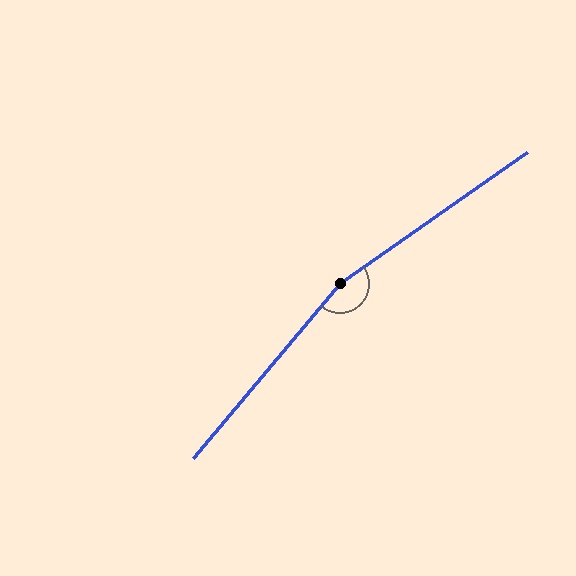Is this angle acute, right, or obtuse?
It is obtuse.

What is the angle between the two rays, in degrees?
Approximately 165 degrees.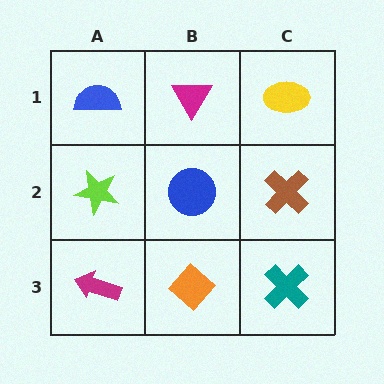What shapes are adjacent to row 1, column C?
A brown cross (row 2, column C), a magenta triangle (row 1, column B).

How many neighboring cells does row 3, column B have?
3.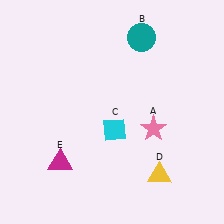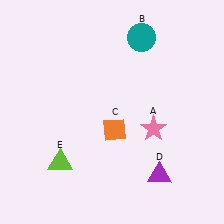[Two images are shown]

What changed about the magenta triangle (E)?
In Image 1, E is magenta. In Image 2, it changed to lime.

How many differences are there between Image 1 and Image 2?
There are 3 differences between the two images.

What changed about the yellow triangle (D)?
In Image 1, D is yellow. In Image 2, it changed to purple.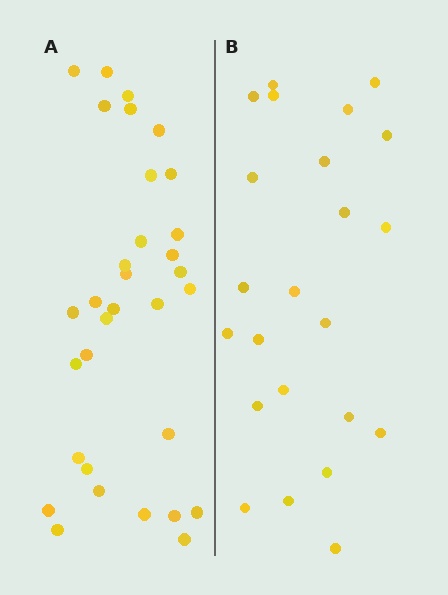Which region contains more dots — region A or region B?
Region A (the left region) has more dots.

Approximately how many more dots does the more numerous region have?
Region A has roughly 8 or so more dots than region B.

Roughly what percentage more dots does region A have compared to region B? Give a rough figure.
About 40% more.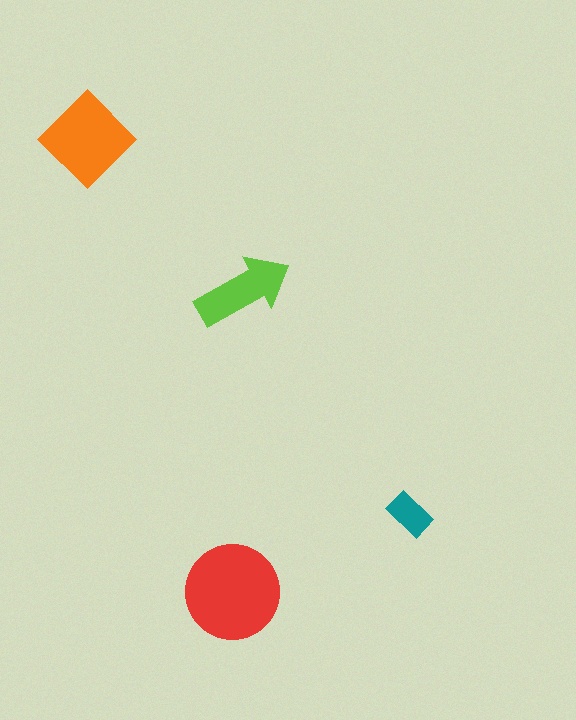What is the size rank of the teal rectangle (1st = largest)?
4th.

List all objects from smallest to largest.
The teal rectangle, the lime arrow, the orange diamond, the red circle.